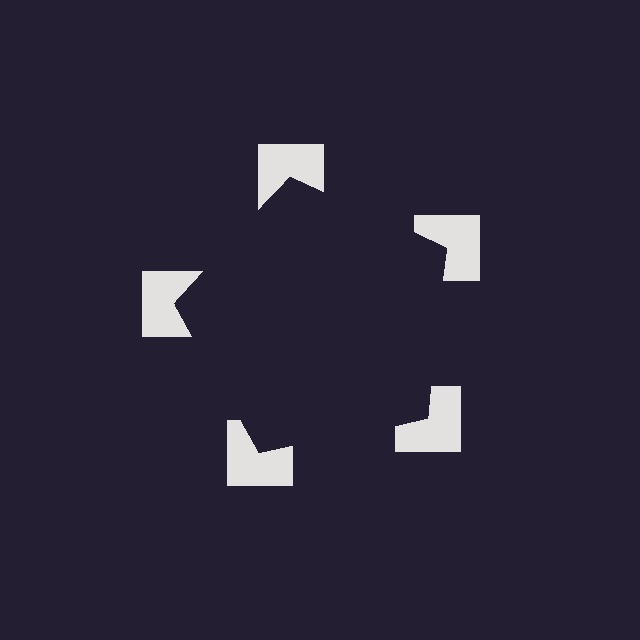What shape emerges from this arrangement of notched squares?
An illusory pentagon — its edges are inferred from the aligned wedge cuts in the notched squares, not physically drawn.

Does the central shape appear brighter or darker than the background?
It typically appears slightly darker than the background, even though no actual brightness change is drawn.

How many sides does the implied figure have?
5 sides.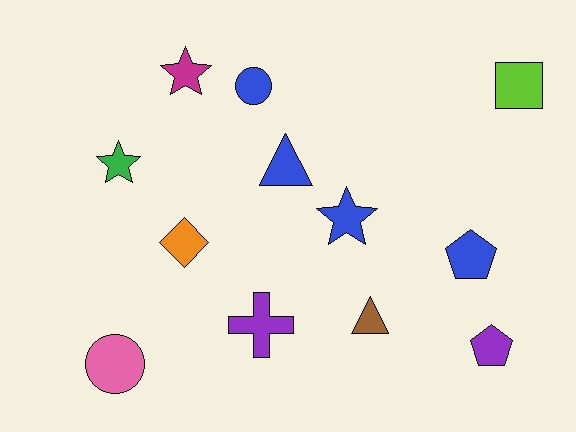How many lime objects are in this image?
There is 1 lime object.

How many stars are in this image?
There are 3 stars.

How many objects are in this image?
There are 12 objects.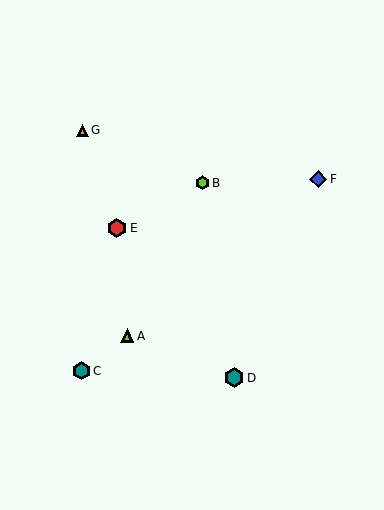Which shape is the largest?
The teal hexagon (labeled D) is the largest.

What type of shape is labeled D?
Shape D is a teal hexagon.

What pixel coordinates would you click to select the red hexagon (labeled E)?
Click at (117, 228) to select the red hexagon E.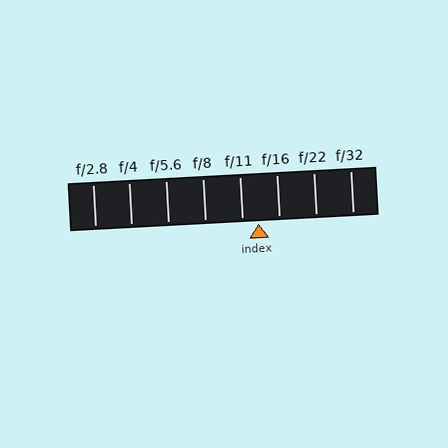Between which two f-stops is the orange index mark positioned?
The index mark is between f/11 and f/16.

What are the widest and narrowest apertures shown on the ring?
The widest aperture shown is f/2.8 and the narrowest is f/32.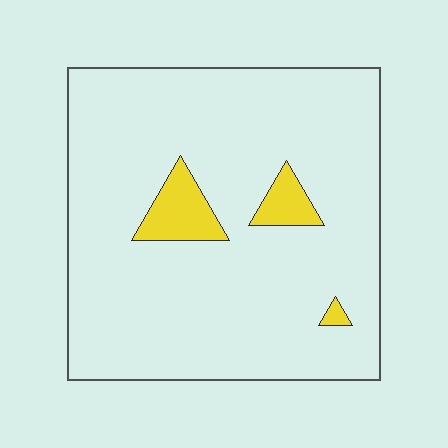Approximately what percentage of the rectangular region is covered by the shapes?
Approximately 10%.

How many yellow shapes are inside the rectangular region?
3.